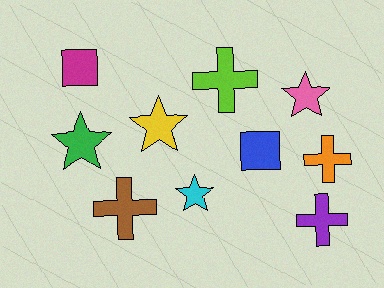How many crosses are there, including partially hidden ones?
There are 4 crosses.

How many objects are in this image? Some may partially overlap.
There are 10 objects.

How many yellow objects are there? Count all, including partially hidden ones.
There is 1 yellow object.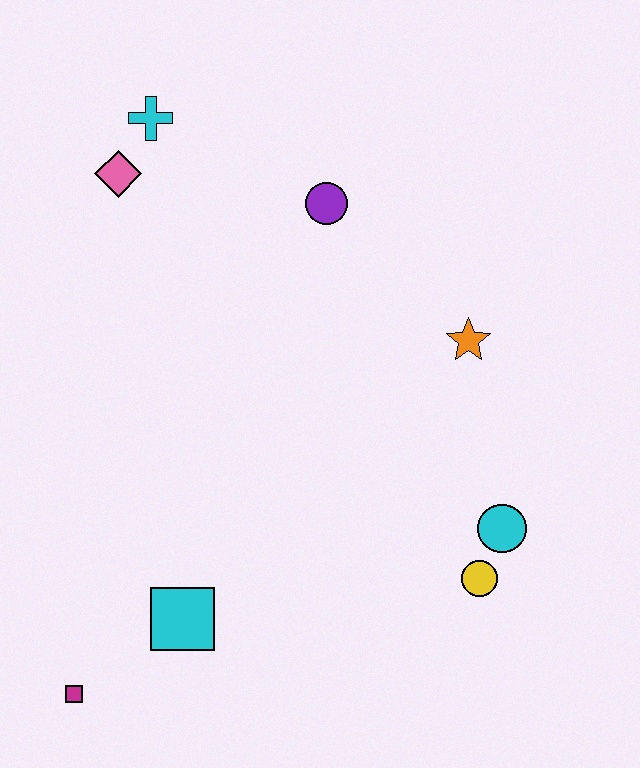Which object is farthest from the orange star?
The magenta square is farthest from the orange star.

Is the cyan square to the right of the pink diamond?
Yes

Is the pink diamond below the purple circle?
No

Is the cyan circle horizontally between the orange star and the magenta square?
No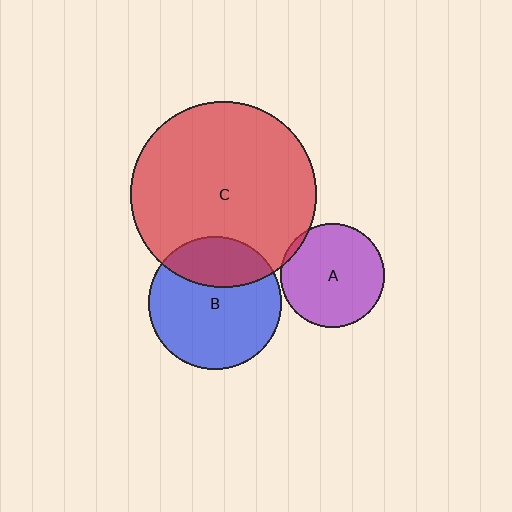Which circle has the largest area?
Circle C (red).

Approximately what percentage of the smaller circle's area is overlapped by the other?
Approximately 30%.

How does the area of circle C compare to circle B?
Approximately 2.0 times.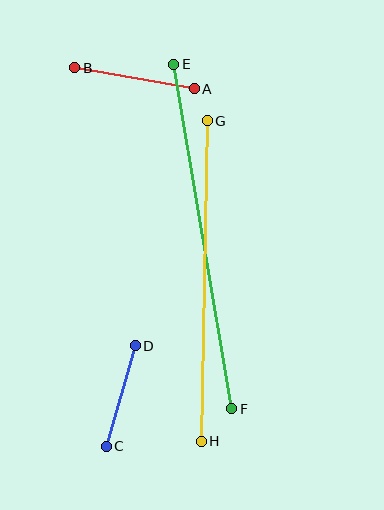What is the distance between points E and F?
The distance is approximately 349 pixels.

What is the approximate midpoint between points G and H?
The midpoint is at approximately (204, 281) pixels.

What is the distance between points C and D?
The distance is approximately 105 pixels.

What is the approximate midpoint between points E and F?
The midpoint is at approximately (203, 236) pixels.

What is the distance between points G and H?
The distance is approximately 320 pixels.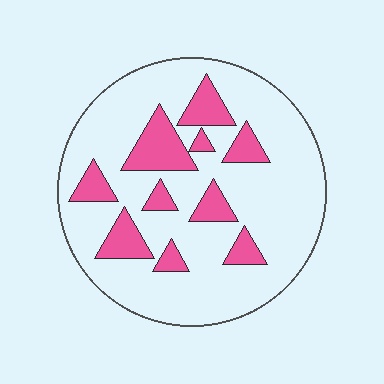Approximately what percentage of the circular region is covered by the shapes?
Approximately 20%.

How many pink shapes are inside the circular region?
10.